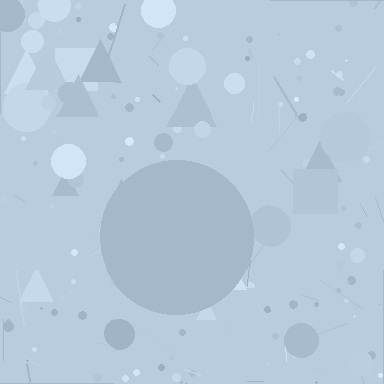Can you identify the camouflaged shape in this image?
The camouflaged shape is a circle.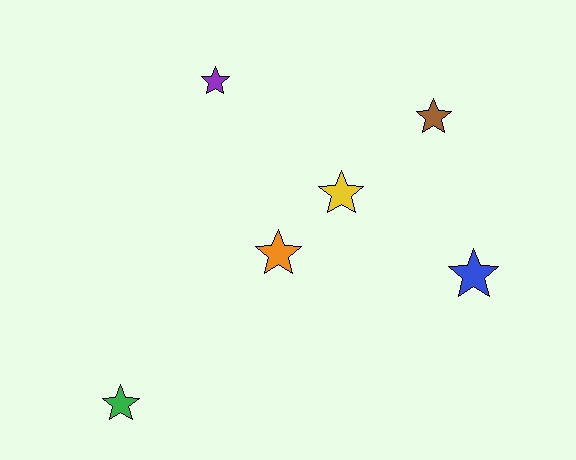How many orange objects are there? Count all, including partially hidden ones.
There is 1 orange object.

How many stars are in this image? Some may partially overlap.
There are 6 stars.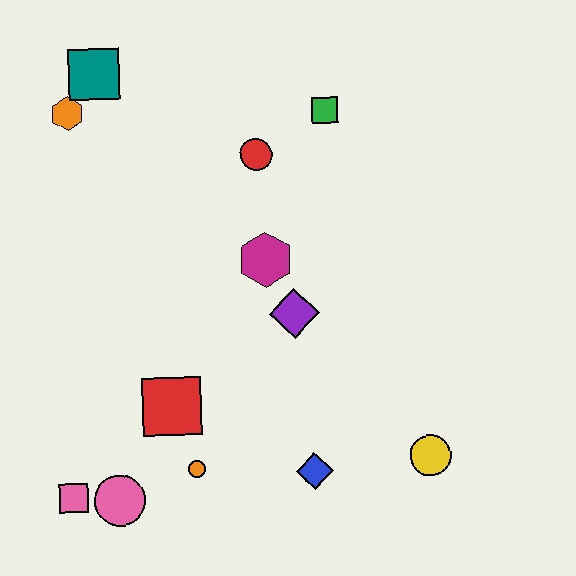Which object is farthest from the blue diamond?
The teal square is farthest from the blue diamond.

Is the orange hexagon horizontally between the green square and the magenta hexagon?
No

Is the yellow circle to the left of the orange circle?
No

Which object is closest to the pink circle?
The pink square is closest to the pink circle.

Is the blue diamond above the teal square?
No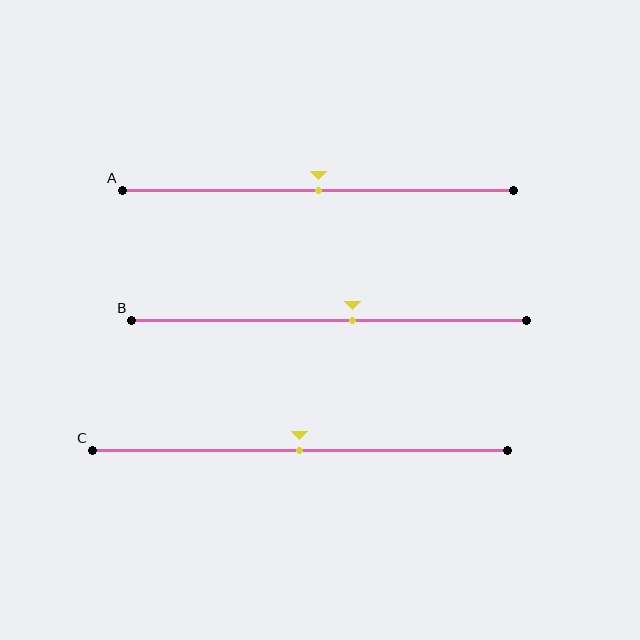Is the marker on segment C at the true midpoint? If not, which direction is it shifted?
Yes, the marker on segment C is at the true midpoint.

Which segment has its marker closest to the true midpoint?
Segment A has its marker closest to the true midpoint.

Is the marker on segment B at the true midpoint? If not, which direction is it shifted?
No, the marker on segment B is shifted to the right by about 6% of the segment length.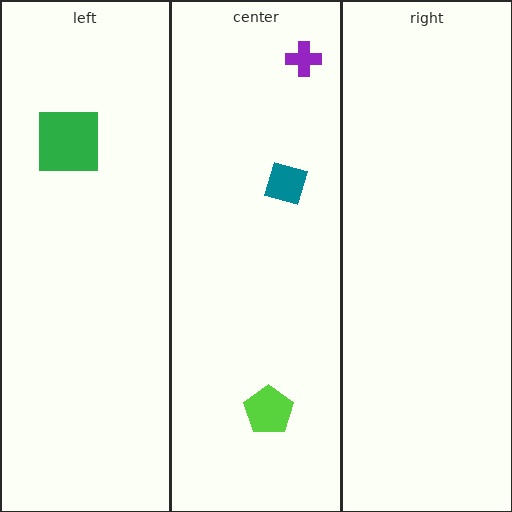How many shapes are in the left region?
1.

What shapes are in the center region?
The teal diamond, the lime pentagon, the purple cross.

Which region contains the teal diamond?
The center region.